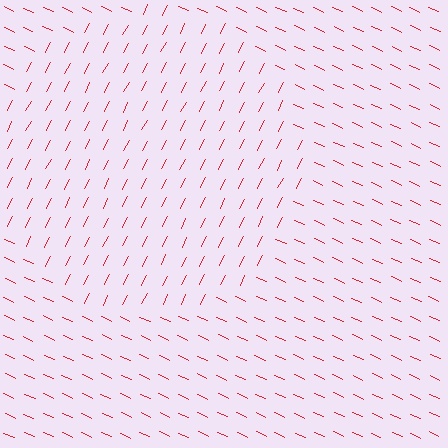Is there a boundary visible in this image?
Yes, there is a texture boundary formed by a change in line orientation.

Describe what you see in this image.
The image is filled with small red line segments. A circle region in the image has lines oriented differently from the surrounding lines, creating a visible texture boundary.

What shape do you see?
I see a circle.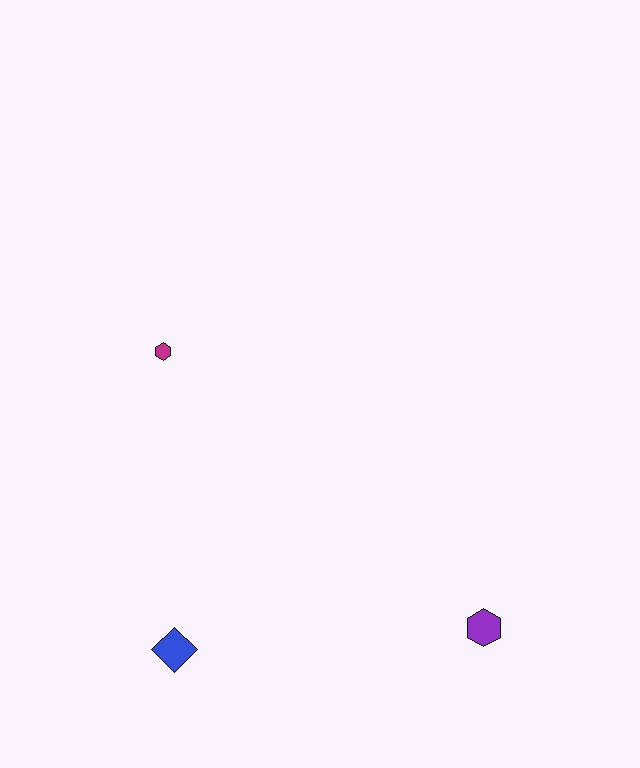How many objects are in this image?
There are 3 objects.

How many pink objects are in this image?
There are no pink objects.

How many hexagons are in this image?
There are 2 hexagons.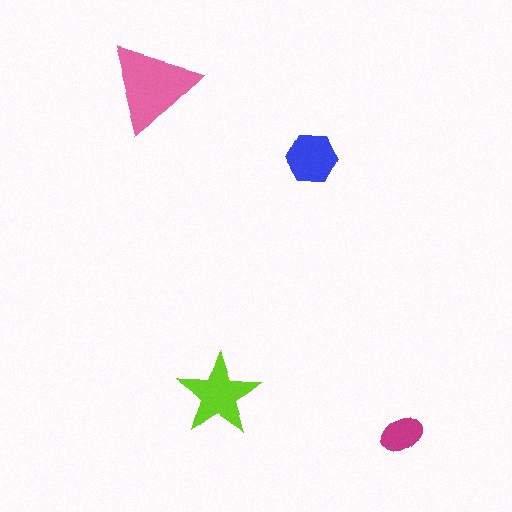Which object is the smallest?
The magenta ellipse.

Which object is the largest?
The pink triangle.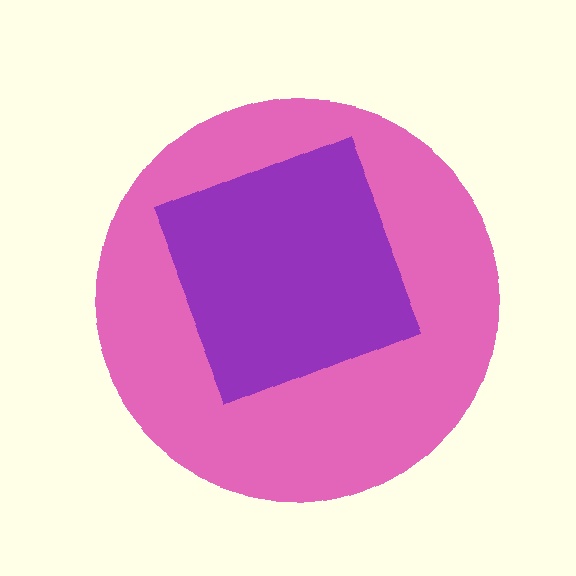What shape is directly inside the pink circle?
The purple square.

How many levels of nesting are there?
2.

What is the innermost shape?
The purple square.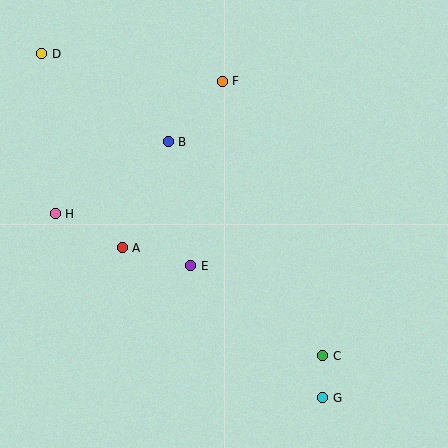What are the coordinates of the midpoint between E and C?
The midpoint between E and C is at (257, 311).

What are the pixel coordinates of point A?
Point A is at (122, 248).